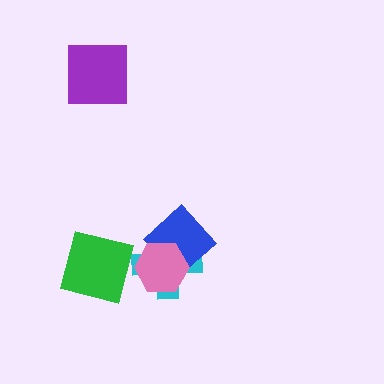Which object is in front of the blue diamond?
The pink hexagon is in front of the blue diamond.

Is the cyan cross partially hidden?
Yes, it is partially covered by another shape.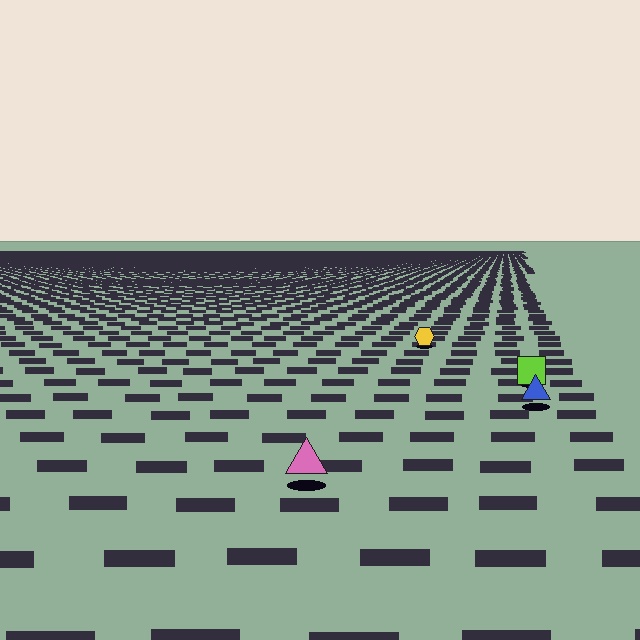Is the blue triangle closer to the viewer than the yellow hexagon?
Yes. The blue triangle is closer — you can tell from the texture gradient: the ground texture is coarser near it.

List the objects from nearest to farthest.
From nearest to farthest: the pink triangle, the blue triangle, the lime square, the yellow hexagon.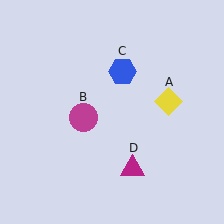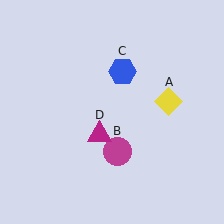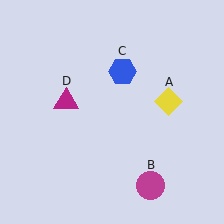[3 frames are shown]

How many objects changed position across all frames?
2 objects changed position: magenta circle (object B), magenta triangle (object D).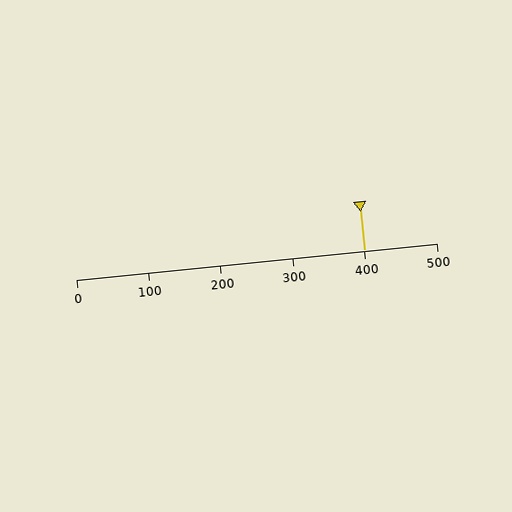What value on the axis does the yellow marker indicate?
The marker indicates approximately 400.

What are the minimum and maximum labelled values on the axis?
The axis runs from 0 to 500.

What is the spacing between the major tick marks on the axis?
The major ticks are spaced 100 apart.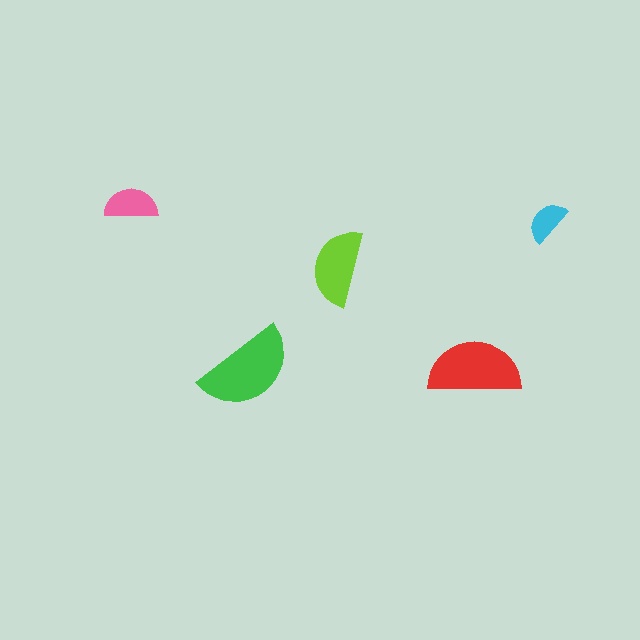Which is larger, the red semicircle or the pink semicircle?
The red one.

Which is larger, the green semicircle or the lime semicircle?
The green one.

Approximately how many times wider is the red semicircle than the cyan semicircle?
About 2 times wider.